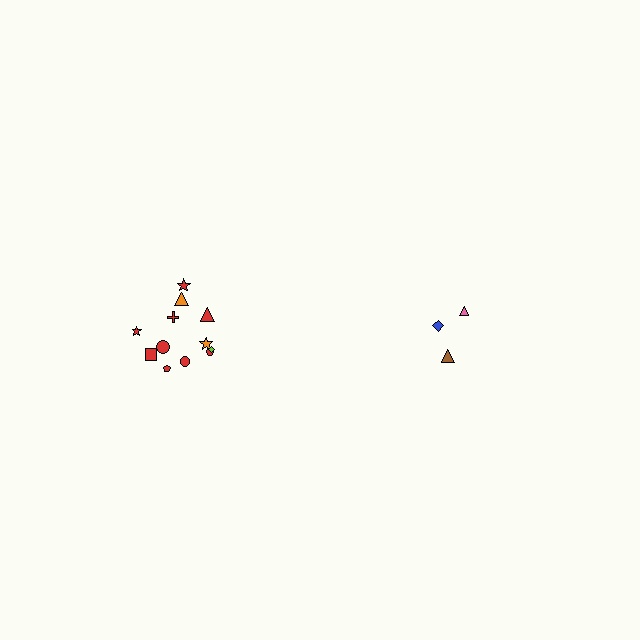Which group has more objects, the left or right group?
The left group.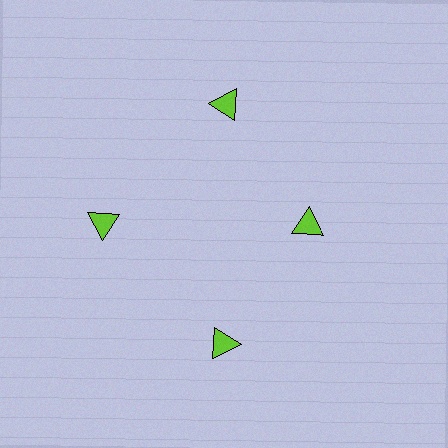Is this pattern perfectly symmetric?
No. The 4 lime triangles are arranged in a ring, but one element near the 3 o'clock position is pulled inward toward the center, breaking the 4-fold rotational symmetry.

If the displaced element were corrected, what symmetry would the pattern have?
It would have 4-fold rotational symmetry — the pattern would map onto itself every 90 degrees.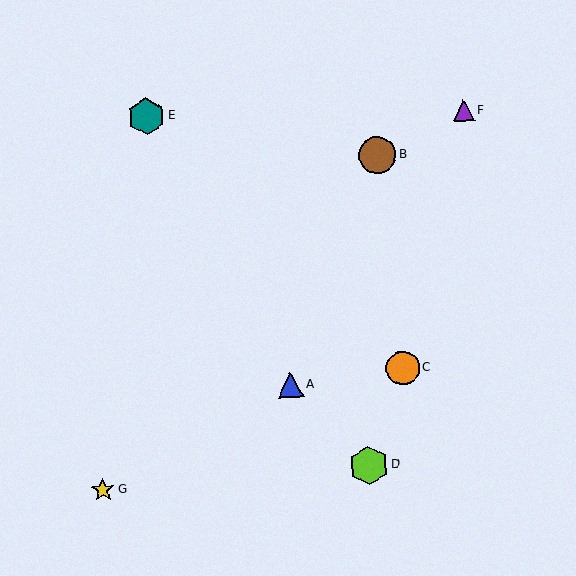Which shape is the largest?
The lime hexagon (labeled D) is the largest.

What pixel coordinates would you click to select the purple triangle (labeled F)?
Click at (464, 110) to select the purple triangle F.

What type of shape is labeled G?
Shape G is a yellow star.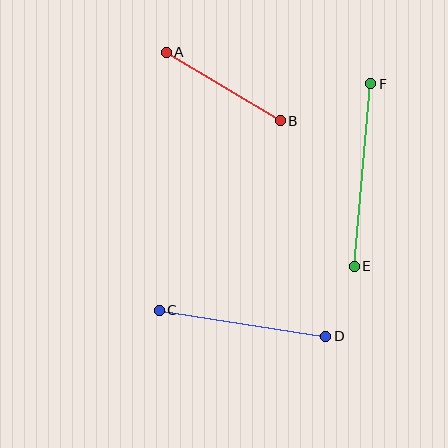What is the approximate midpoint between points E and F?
The midpoint is at approximately (362, 175) pixels.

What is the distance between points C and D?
The distance is approximately 169 pixels.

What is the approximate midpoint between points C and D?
The midpoint is at approximately (243, 323) pixels.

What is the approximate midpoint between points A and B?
The midpoint is at approximately (223, 87) pixels.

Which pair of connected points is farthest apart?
Points E and F are farthest apart.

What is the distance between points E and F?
The distance is approximately 184 pixels.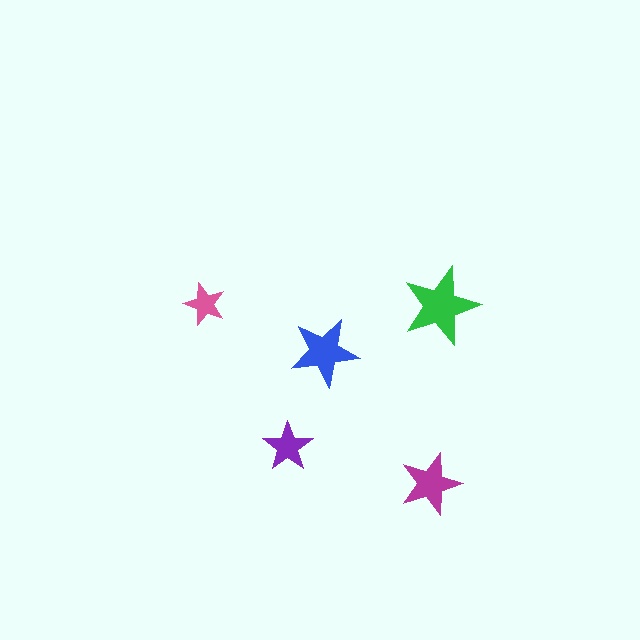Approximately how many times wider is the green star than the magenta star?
About 1.5 times wider.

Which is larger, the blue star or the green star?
The green one.